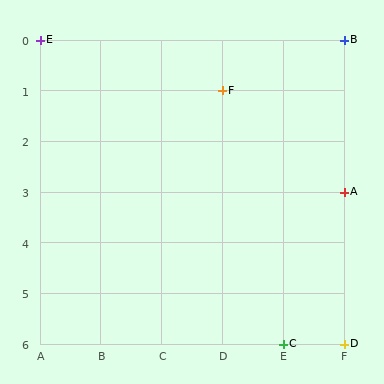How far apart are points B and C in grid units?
Points B and C are 1 column and 6 rows apart (about 6.1 grid units diagonally).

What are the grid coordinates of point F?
Point F is at grid coordinates (D, 1).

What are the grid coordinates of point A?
Point A is at grid coordinates (F, 3).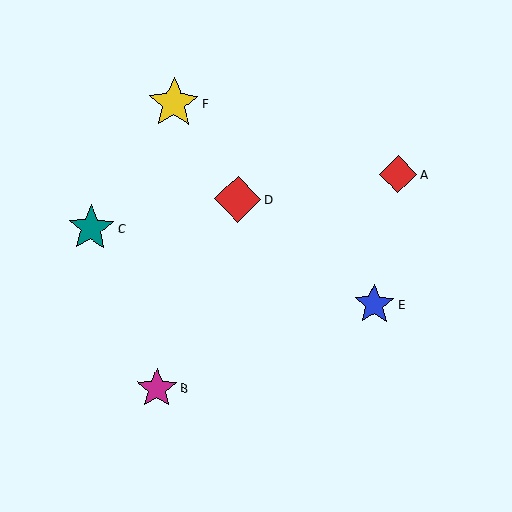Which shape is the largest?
The yellow star (labeled F) is the largest.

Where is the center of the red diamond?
The center of the red diamond is at (238, 199).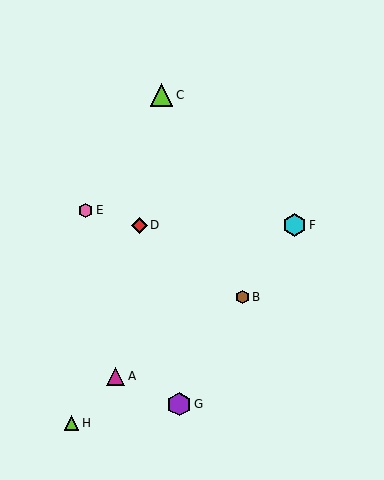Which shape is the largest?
The purple hexagon (labeled G) is the largest.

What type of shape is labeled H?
Shape H is a lime triangle.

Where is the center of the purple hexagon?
The center of the purple hexagon is at (179, 404).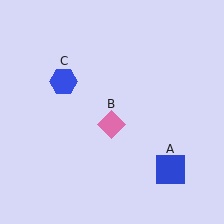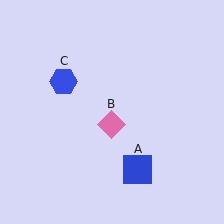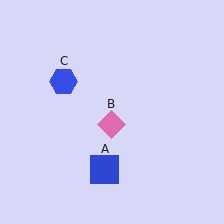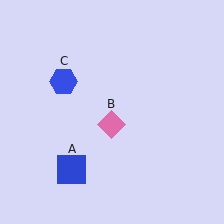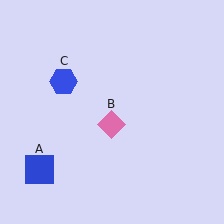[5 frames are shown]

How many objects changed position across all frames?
1 object changed position: blue square (object A).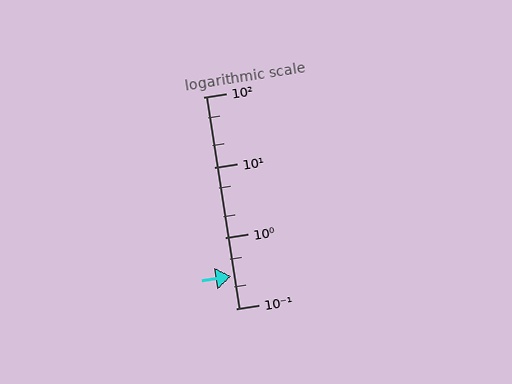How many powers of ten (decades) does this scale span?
The scale spans 3 decades, from 0.1 to 100.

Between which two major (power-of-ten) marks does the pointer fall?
The pointer is between 0.1 and 1.